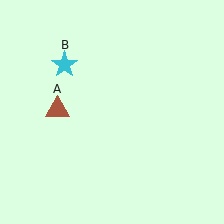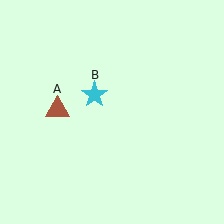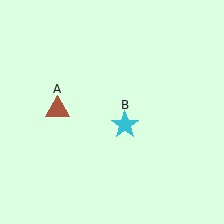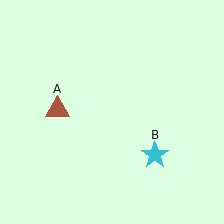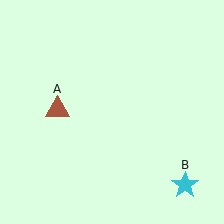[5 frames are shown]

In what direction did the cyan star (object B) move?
The cyan star (object B) moved down and to the right.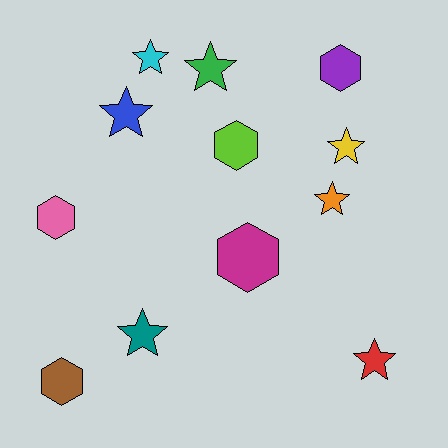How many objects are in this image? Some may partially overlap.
There are 12 objects.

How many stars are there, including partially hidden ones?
There are 7 stars.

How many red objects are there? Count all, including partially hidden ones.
There is 1 red object.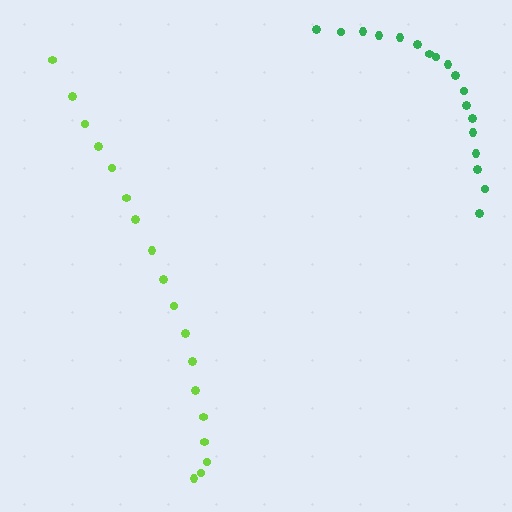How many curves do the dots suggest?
There are 2 distinct paths.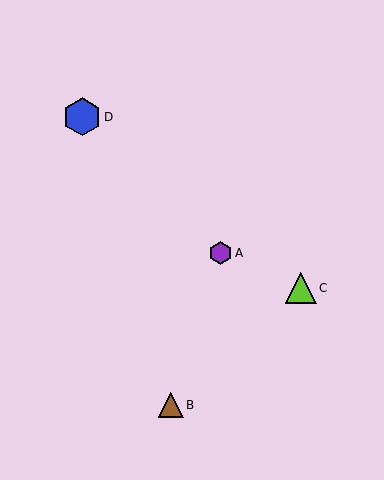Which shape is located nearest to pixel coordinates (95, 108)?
The blue hexagon (labeled D) at (82, 117) is nearest to that location.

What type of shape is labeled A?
Shape A is a purple hexagon.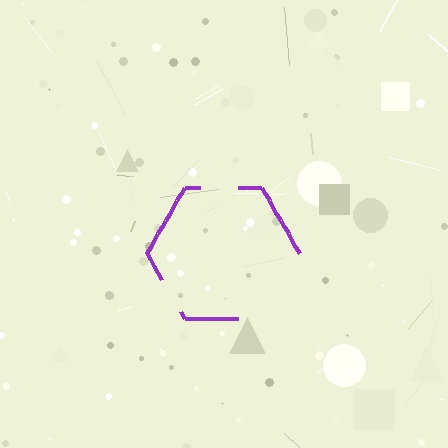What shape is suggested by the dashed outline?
The dashed outline suggests a hexagon.